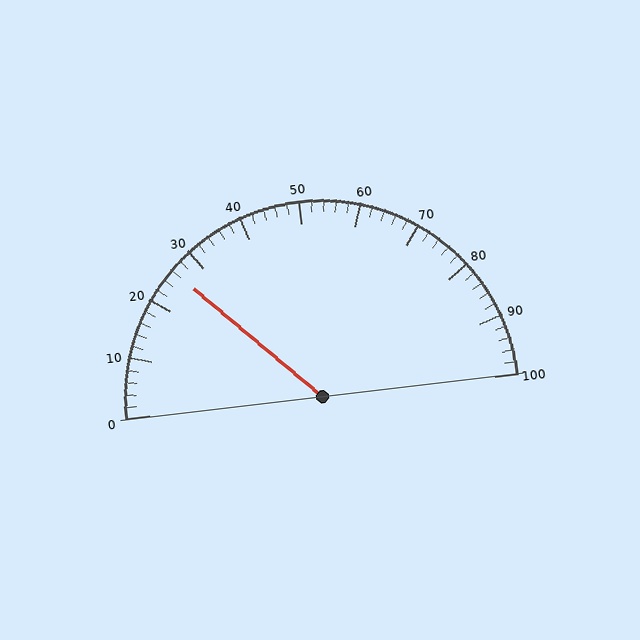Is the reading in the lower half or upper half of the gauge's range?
The reading is in the lower half of the range (0 to 100).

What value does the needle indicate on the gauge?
The needle indicates approximately 26.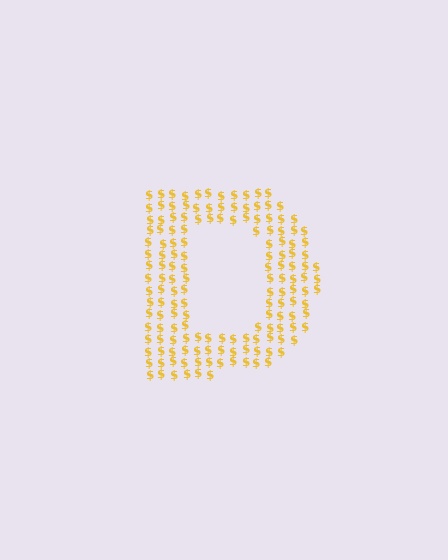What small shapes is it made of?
It is made of small dollar signs.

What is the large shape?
The large shape is the letter D.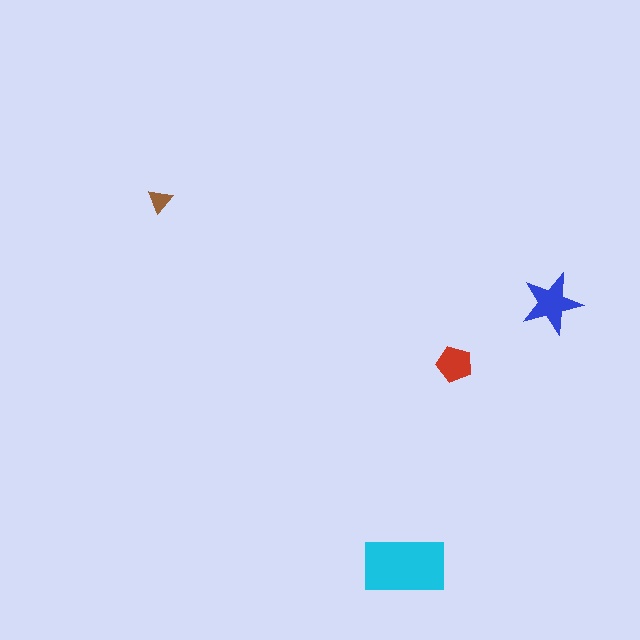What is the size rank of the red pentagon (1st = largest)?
3rd.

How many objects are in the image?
There are 4 objects in the image.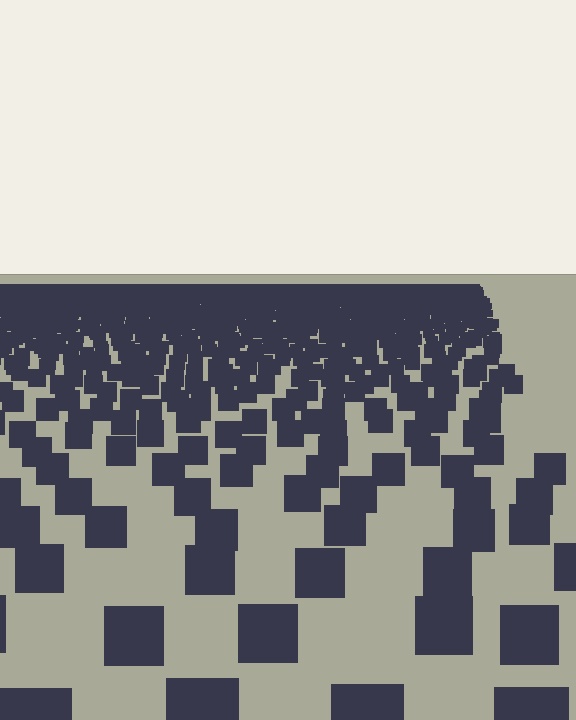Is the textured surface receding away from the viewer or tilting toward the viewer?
The surface is receding away from the viewer. Texture elements get smaller and denser toward the top.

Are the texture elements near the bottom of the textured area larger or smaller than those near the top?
Larger. Near the bottom, elements are closer to the viewer and appear at a bigger on-screen size.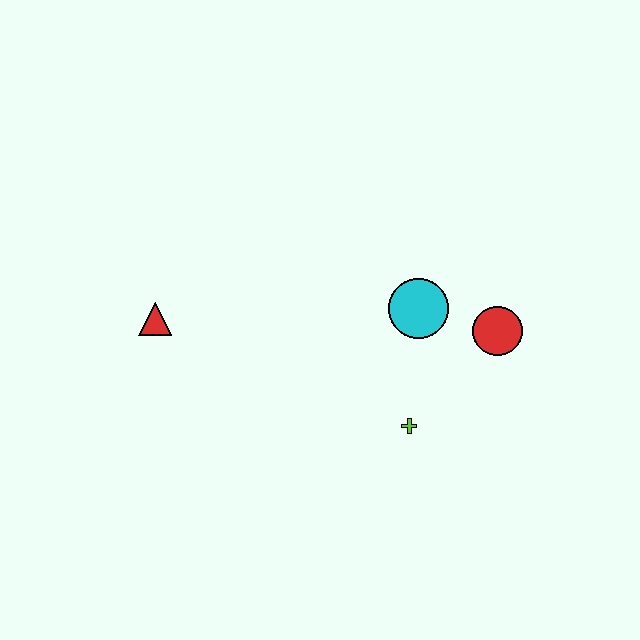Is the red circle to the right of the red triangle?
Yes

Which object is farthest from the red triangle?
The red circle is farthest from the red triangle.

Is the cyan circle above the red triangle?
Yes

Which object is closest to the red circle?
The cyan circle is closest to the red circle.